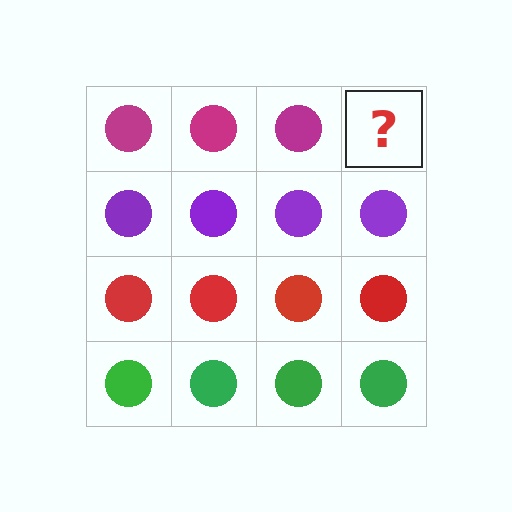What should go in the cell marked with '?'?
The missing cell should contain a magenta circle.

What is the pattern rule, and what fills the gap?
The rule is that each row has a consistent color. The gap should be filled with a magenta circle.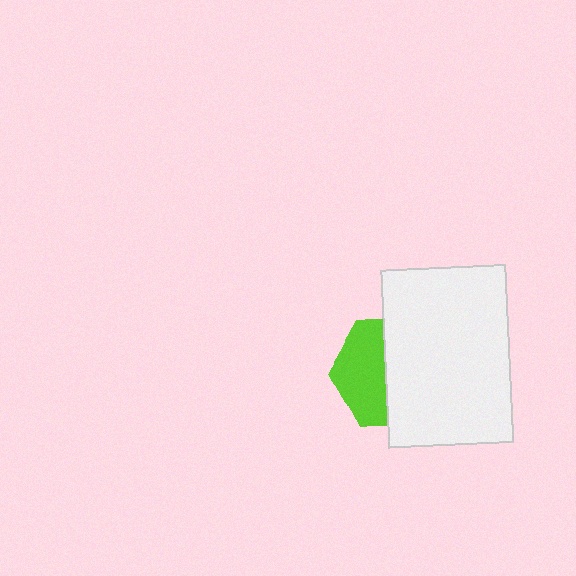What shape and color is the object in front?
The object in front is a white rectangle.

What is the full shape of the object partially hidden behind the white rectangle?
The partially hidden object is a lime hexagon.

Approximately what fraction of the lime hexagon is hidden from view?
Roughly 54% of the lime hexagon is hidden behind the white rectangle.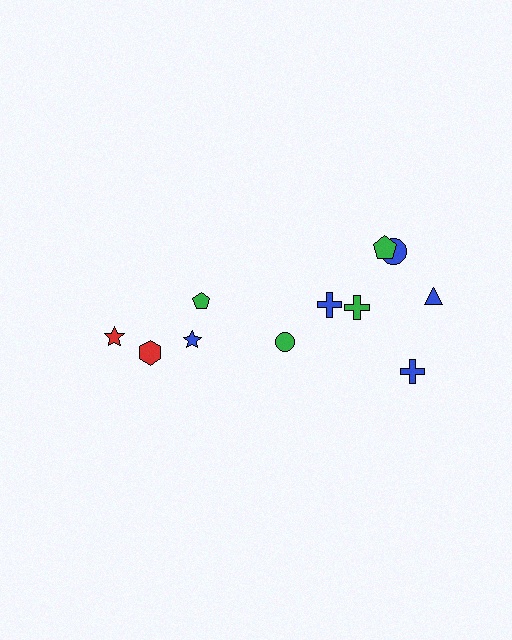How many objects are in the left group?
There are 4 objects.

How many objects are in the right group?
There are 7 objects.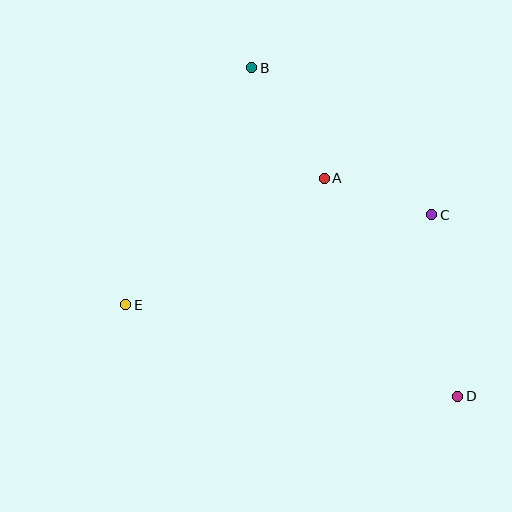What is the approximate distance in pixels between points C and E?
The distance between C and E is approximately 319 pixels.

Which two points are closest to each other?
Points A and C are closest to each other.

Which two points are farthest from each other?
Points B and D are farthest from each other.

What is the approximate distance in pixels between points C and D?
The distance between C and D is approximately 184 pixels.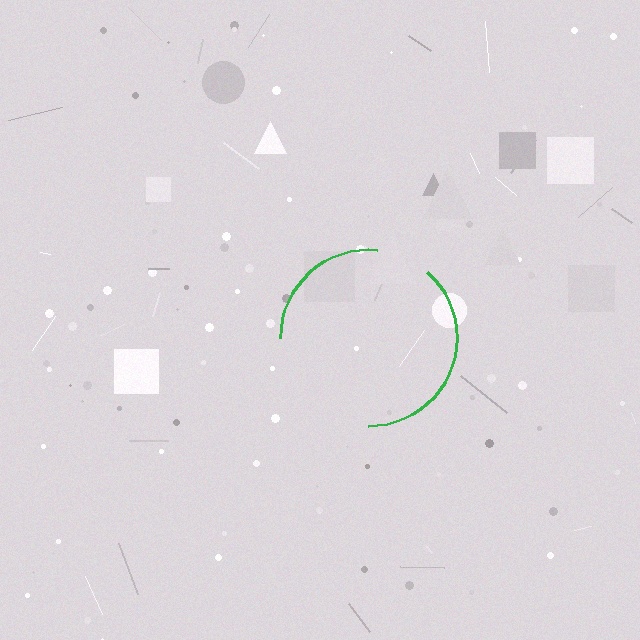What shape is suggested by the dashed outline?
The dashed outline suggests a circle.